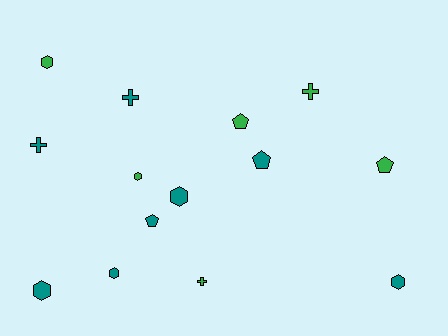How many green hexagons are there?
There are 2 green hexagons.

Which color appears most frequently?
Teal, with 8 objects.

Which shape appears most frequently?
Hexagon, with 6 objects.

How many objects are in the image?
There are 14 objects.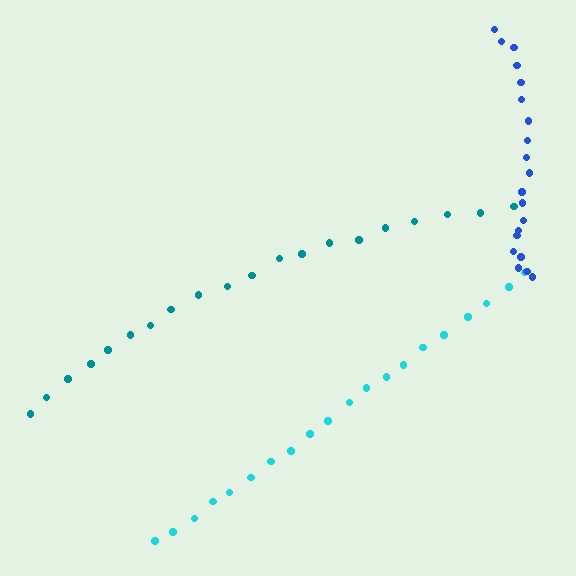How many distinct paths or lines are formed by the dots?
There are 3 distinct paths.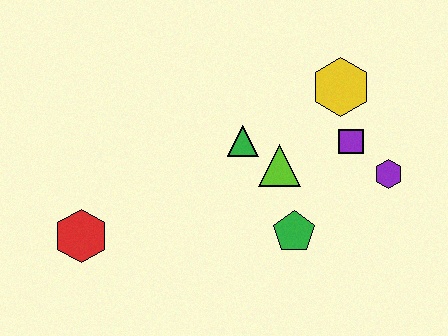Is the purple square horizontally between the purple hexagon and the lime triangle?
Yes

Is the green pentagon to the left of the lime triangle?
No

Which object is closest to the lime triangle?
The green triangle is closest to the lime triangle.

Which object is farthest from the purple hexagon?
The red hexagon is farthest from the purple hexagon.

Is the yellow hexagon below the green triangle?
No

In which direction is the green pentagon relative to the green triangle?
The green pentagon is below the green triangle.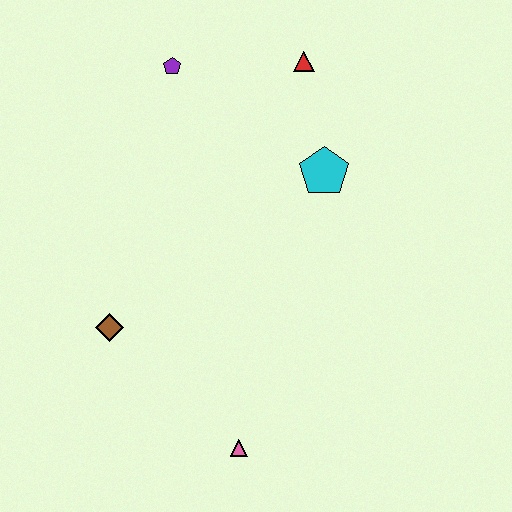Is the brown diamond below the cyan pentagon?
Yes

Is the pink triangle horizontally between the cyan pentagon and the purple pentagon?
Yes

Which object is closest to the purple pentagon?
The red triangle is closest to the purple pentagon.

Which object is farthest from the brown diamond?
The red triangle is farthest from the brown diamond.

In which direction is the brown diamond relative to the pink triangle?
The brown diamond is to the left of the pink triangle.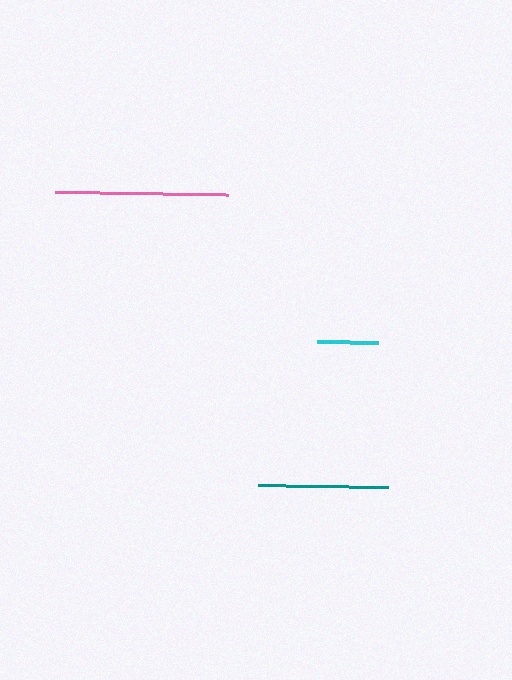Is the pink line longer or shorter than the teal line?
The pink line is longer than the teal line.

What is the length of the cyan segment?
The cyan segment is approximately 61 pixels long.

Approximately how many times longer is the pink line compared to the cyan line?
The pink line is approximately 2.8 times the length of the cyan line.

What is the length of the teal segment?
The teal segment is approximately 130 pixels long.